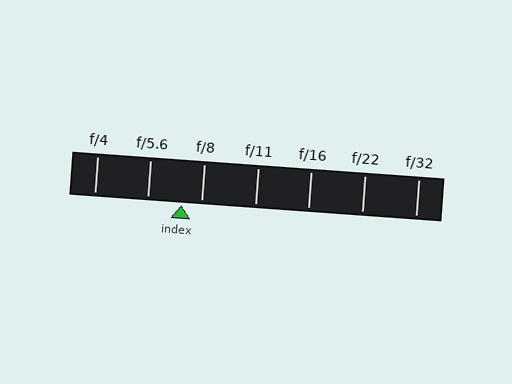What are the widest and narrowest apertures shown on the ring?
The widest aperture shown is f/4 and the narrowest is f/32.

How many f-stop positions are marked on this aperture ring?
There are 7 f-stop positions marked.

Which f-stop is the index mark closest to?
The index mark is closest to f/8.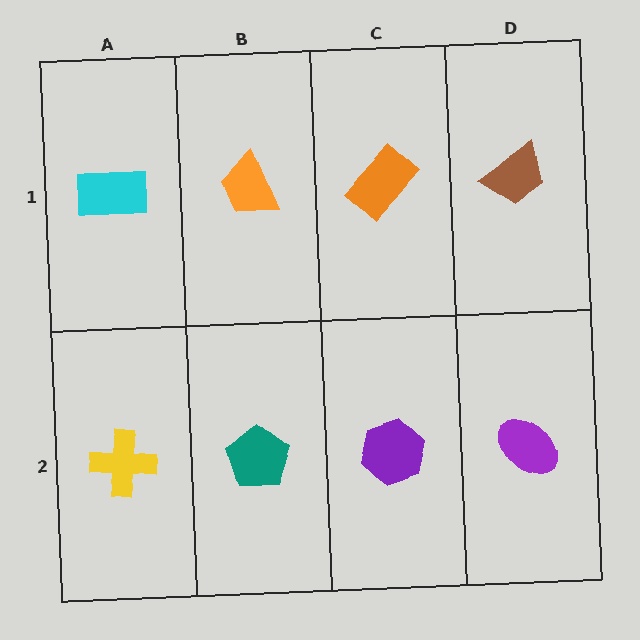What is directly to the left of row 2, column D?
A purple hexagon.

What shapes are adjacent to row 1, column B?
A teal pentagon (row 2, column B), a cyan rectangle (row 1, column A), an orange rectangle (row 1, column C).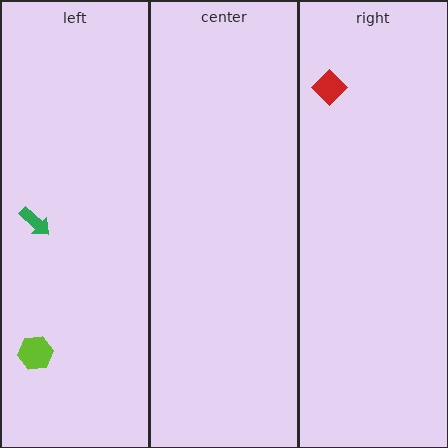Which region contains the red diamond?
The right region.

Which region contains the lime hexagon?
The left region.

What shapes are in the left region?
The lime hexagon, the green arrow.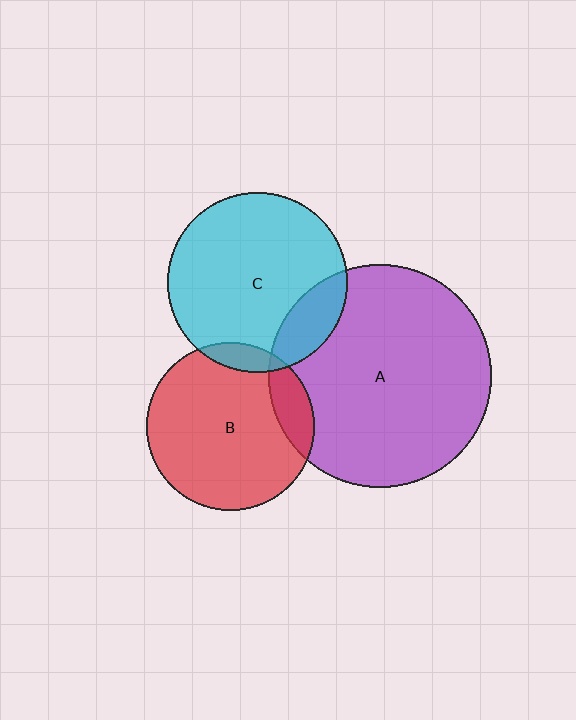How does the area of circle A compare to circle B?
Approximately 1.8 times.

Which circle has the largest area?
Circle A (purple).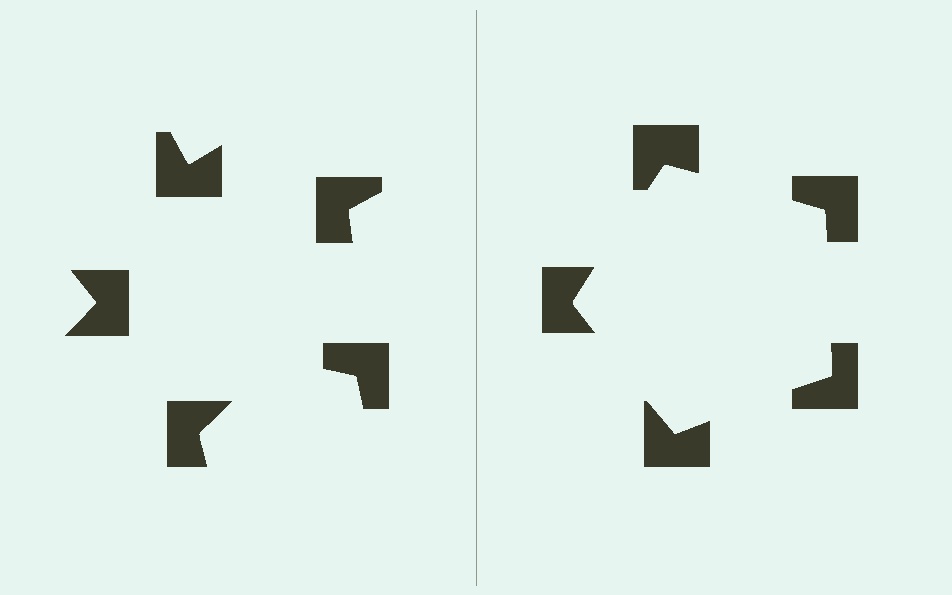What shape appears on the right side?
An illusory pentagon.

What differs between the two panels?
The notched squares are positioned identically on both sides; only the wedge orientations differ. On the right they align to a pentagon; on the left they are misaligned.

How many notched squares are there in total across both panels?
10 — 5 on each side.